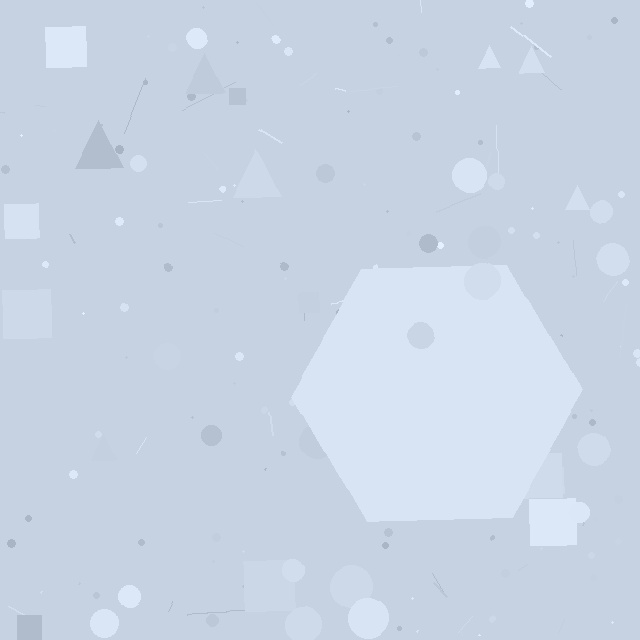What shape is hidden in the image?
A hexagon is hidden in the image.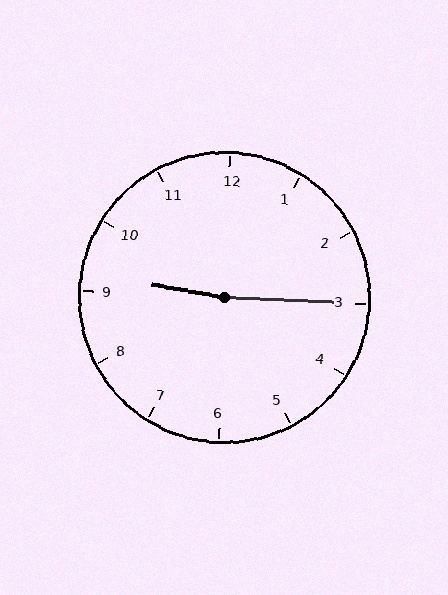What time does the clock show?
9:15.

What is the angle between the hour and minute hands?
Approximately 172 degrees.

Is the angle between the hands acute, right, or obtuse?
It is obtuse.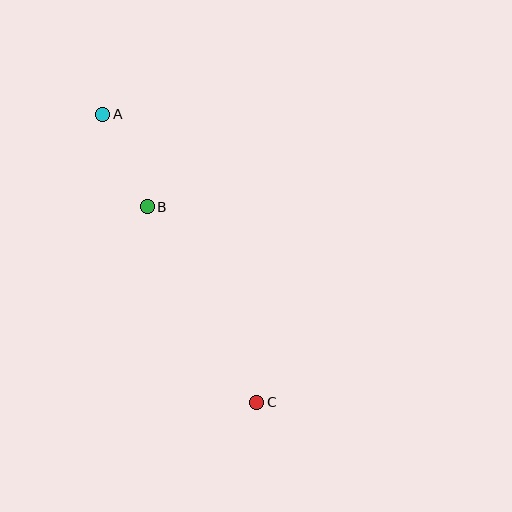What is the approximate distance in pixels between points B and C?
The distance between B and C is approximately 224 pixels.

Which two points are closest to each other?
Points A and B are closest to each other.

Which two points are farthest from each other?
Points A and C are farthest from each other.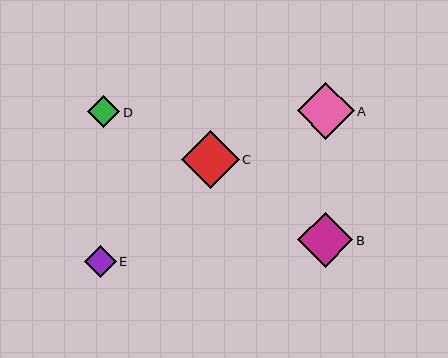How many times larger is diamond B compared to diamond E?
Diamond B is approximately 1.7 times the size of diamond E.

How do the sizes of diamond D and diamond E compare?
Diamond D and diamond E are approximately the same size.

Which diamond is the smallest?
Diamond E is the smallest with a size of approximately 32 pixels.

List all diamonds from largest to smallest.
From largest to smallest: C, A, B, D, E.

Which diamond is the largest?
Diamond C is the largest with a size of approximately 58 pixels.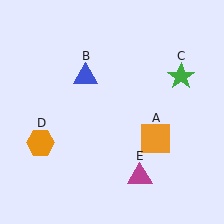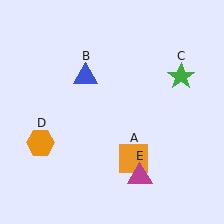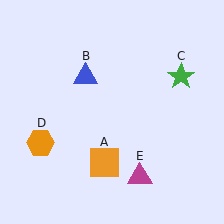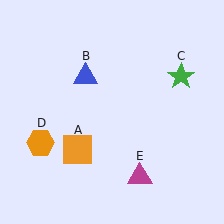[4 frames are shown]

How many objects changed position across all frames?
1 object changed position: orange square (object A).